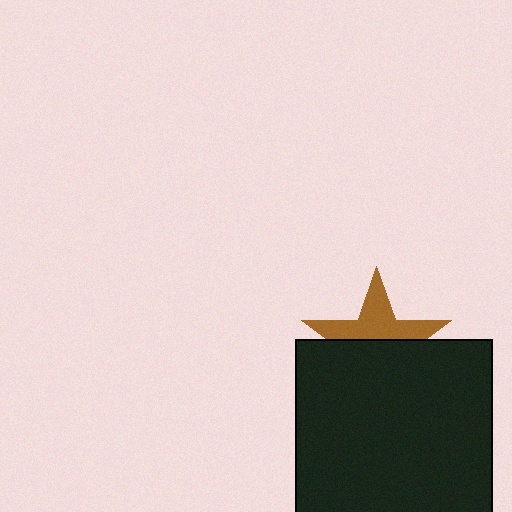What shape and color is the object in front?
The object in front is a black rectangle.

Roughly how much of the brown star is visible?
About half of it is visible (roughly 48%).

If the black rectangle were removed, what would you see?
You would see the complete brown star.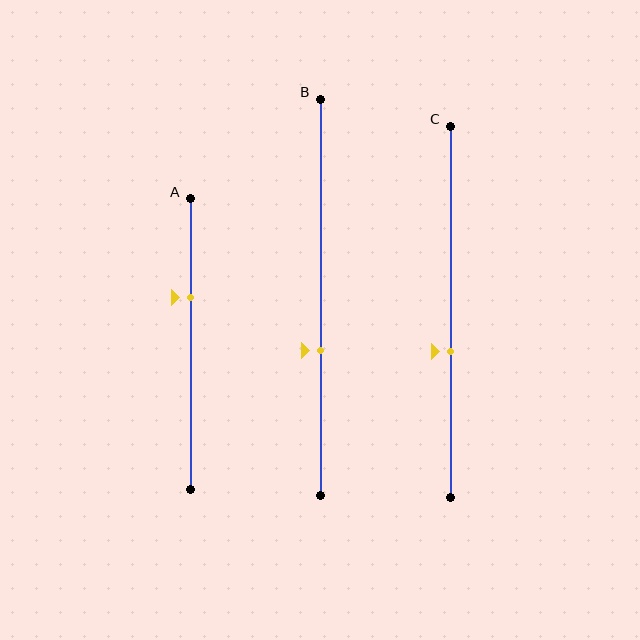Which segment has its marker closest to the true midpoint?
Segment C has its marker closest to the true midpoint.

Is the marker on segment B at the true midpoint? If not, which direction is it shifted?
No, the marker on segment B is shifted downward by about 13% of the segment length.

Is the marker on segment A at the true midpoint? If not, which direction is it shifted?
No, the marker on segment A is shifted upward by about 16% of the segment length.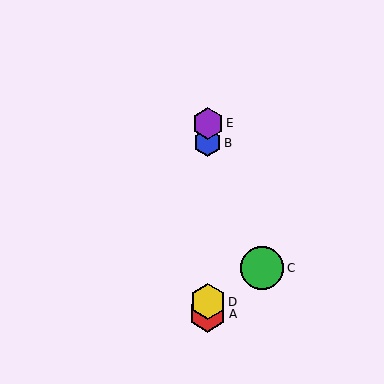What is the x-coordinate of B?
Object B is at x≈208.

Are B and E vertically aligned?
Yes, both are at x≈208.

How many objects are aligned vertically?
4 objects (A, B, D, E) are aligned vertically.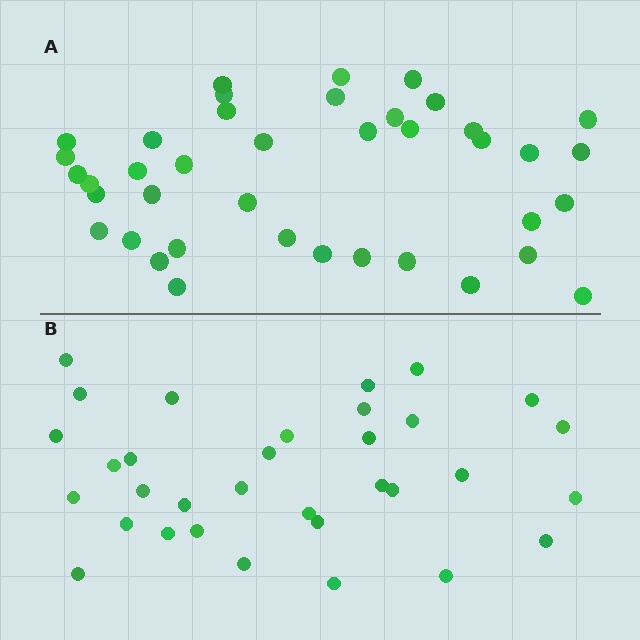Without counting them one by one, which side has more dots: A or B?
Region A (the top region) has more dots.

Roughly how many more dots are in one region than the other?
Region A has roughly 8 or so more dots than region B.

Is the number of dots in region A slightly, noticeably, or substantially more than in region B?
Region A has only slightly more — the two regions are fairly close. The ratio is roughly 1.2 to 1.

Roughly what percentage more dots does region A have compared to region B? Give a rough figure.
About 20% more.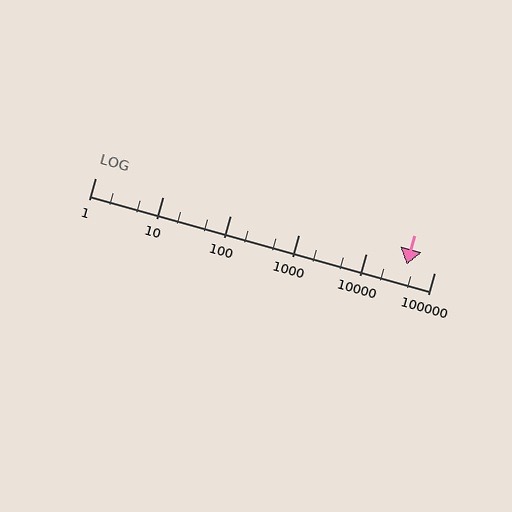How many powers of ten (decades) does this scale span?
The scale spans 5 decades, from 1 to 100000.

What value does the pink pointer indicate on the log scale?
The pointer indicates approximately 40000.